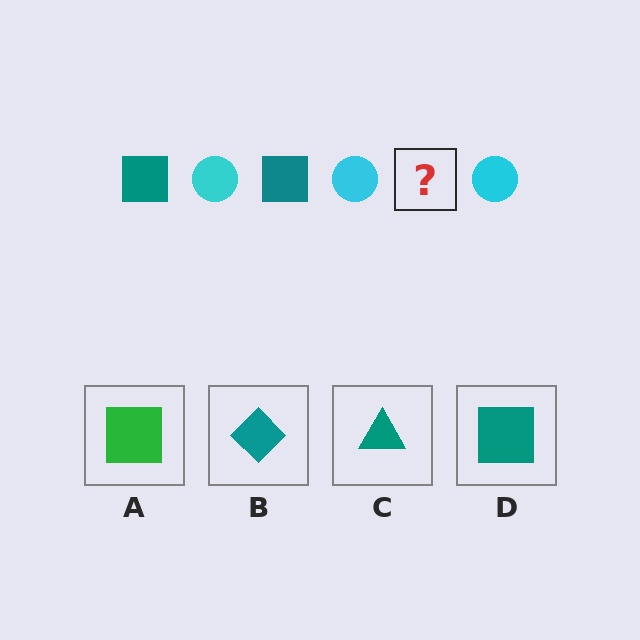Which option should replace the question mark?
Option D.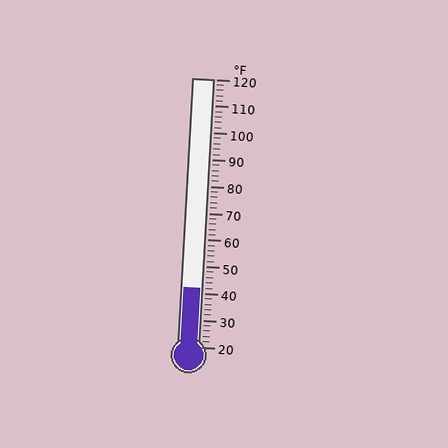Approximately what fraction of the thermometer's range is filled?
The thermometer is filled to approximately 20% of its range.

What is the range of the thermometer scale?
The thermometer scale ranges from 20°F to 120°F.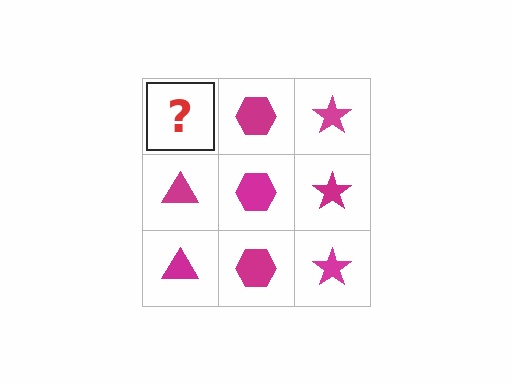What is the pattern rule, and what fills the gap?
The rule is that each column has a consistent shape. The gap should be filled with a magenta triangle.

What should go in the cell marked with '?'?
The missing cell should contain a magenta triangle.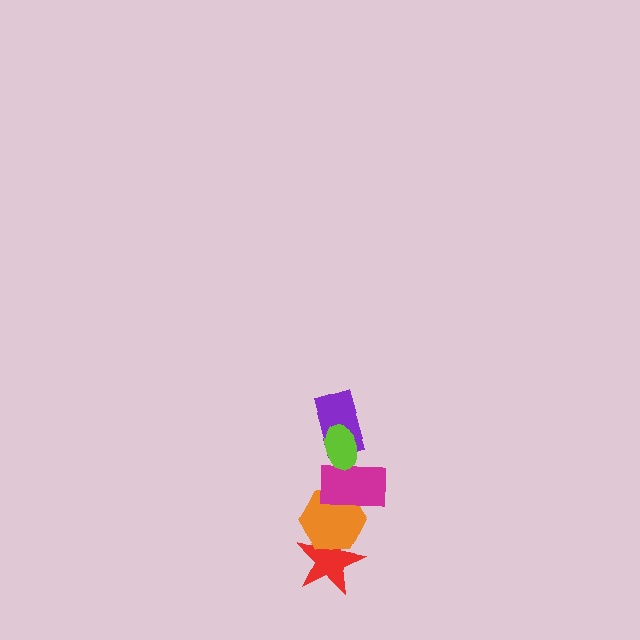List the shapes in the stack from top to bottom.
From top to bottom: the lime ellipse, the purple rectangle, the magenta rectangle, the orange hexagon, the red star.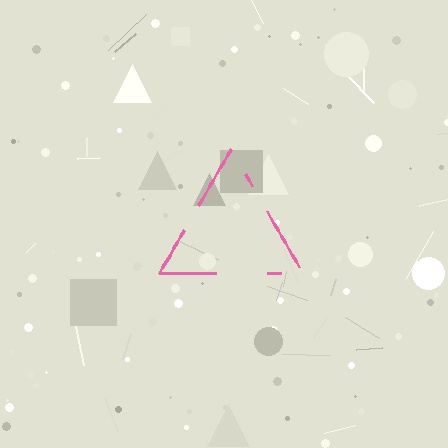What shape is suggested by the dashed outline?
The dashed outline suggests a triangle.